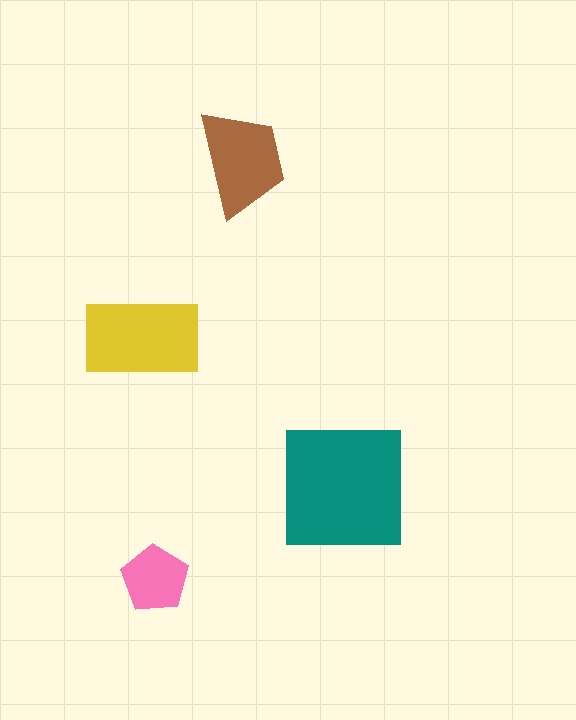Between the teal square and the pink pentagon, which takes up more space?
The teal square.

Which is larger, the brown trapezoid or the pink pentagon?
The brown trapezoid.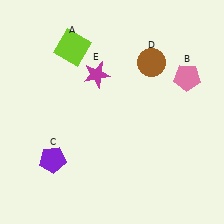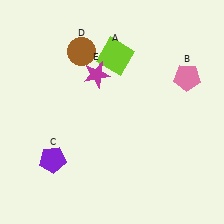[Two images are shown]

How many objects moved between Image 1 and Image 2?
2 objects moved between the two images.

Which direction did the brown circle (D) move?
The brown circle (D) moved left.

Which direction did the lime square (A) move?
The lime square (A) moved right.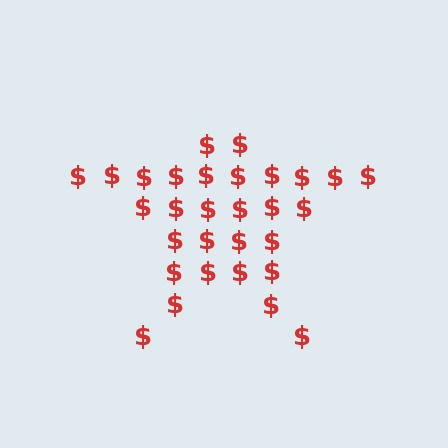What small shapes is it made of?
It is made of small dollar signs.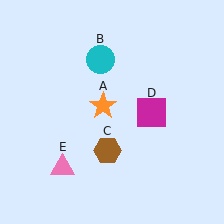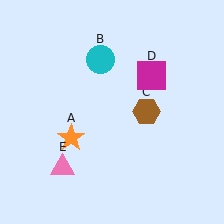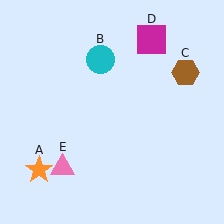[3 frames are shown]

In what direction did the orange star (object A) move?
The orange star (object A) moved down and to the left.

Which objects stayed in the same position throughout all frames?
Cyan circle (object B) and pink triangle (object E) remained stationary.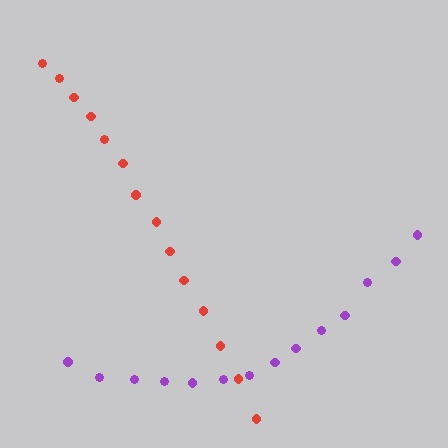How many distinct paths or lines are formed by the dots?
There are 2 distinct paths.